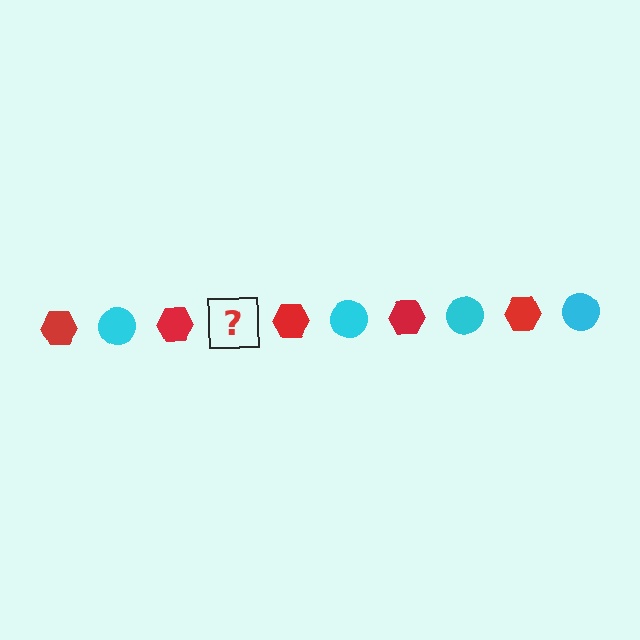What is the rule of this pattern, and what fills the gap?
The rule is that the pattern alternates between red hexagon and cyan circle. The gap should be filled with a cyan circle.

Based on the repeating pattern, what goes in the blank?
The blank should be a cyan circle.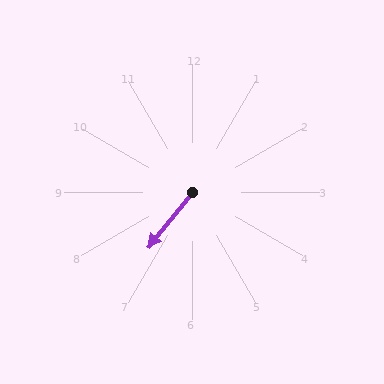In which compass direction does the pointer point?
Southwest.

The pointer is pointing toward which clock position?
Roughly 7 o'clock.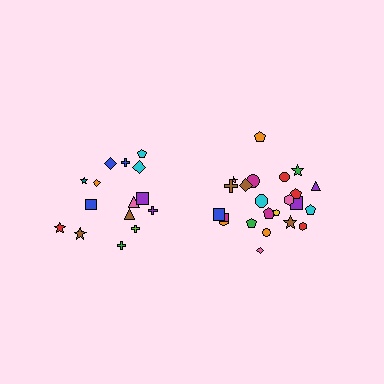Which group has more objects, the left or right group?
The right group.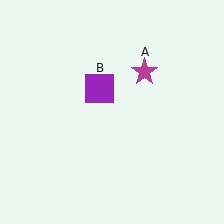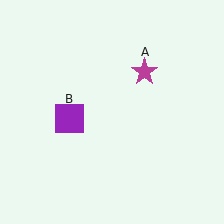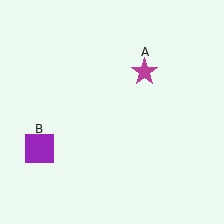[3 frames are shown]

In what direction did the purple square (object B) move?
The purple square (object B) moved down and to the left.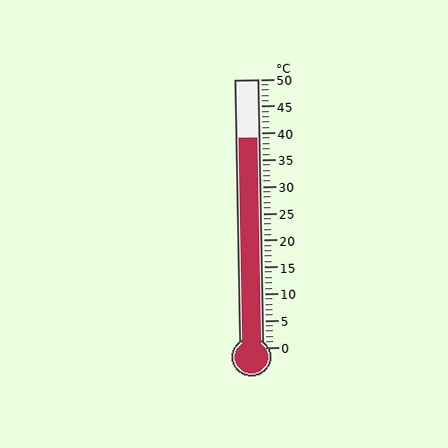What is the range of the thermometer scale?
The thermometer scale ranges from 0°C to 50°C.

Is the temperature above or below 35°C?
The temperature is above 35°C.